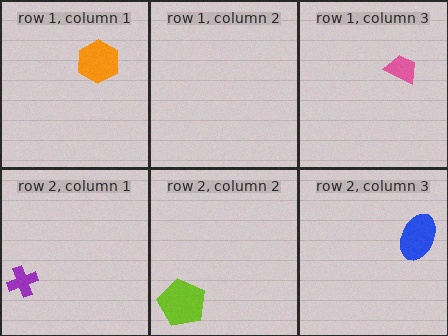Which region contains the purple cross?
The row 2, column 1 region.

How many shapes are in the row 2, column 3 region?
1.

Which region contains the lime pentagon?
The row 2, column 2 region.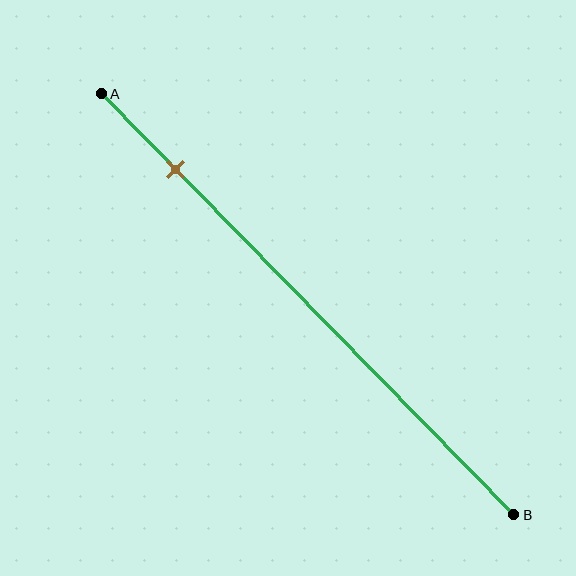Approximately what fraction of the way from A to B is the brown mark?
The brown mark is approximately 20% of the way from A to B.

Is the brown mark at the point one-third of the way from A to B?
No, the mark is at about 20% from A, not at the 33% one-third point.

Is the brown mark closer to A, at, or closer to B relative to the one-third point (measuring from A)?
The brown mark is closer to point A than the one-third point of segment AB.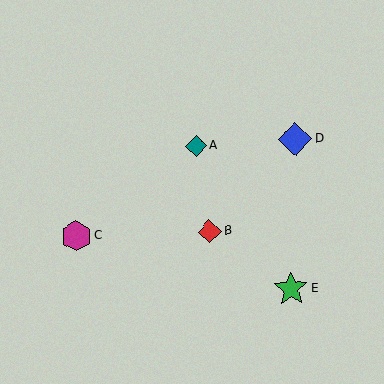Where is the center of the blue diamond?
The center of the blue diamond is at (295, 139).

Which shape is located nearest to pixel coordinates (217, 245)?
The red diamond (labeled B) at (210, 231) is nearest to that location.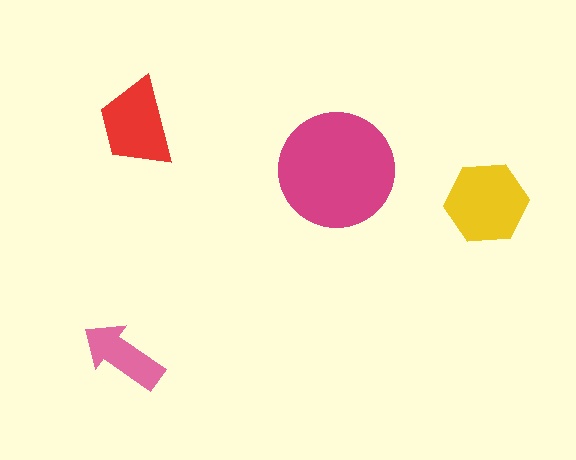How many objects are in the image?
There are 4 objects in the image.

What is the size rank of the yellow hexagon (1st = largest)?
2nd.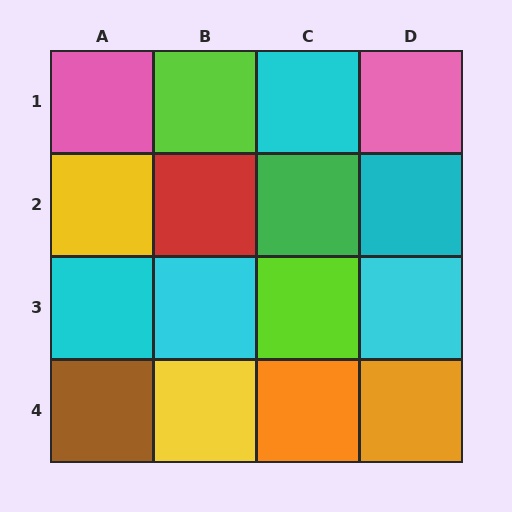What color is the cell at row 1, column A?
Pink.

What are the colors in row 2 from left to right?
Yellow, red, green, cyan.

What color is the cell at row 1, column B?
Lime.